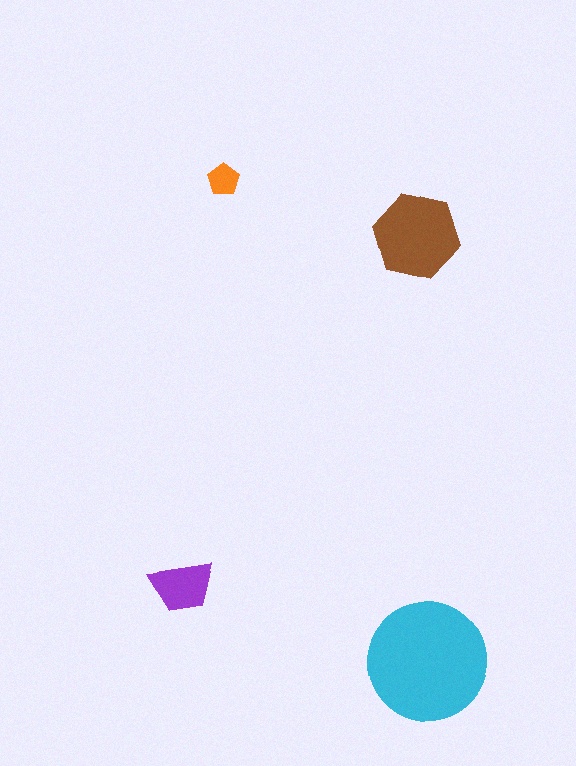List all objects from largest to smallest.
The cyan circle, the brown hexagon, the purple trapezoid, the orange pentagon.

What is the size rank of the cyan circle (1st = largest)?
1st.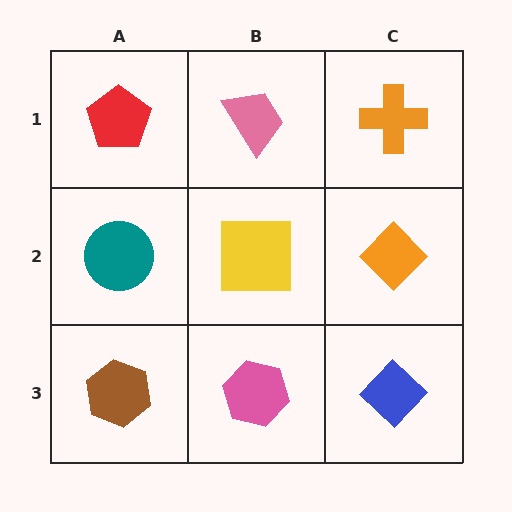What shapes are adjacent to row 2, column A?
A red pentagon (row 1, column A), a brown hexagon (row 3, column A), a yellow square (row 2, column B).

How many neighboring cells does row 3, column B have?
3.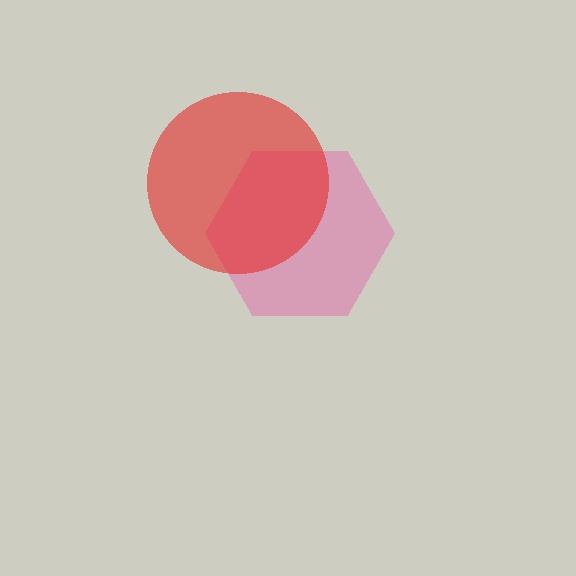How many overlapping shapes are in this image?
There are 2 overlapping shapes in the image.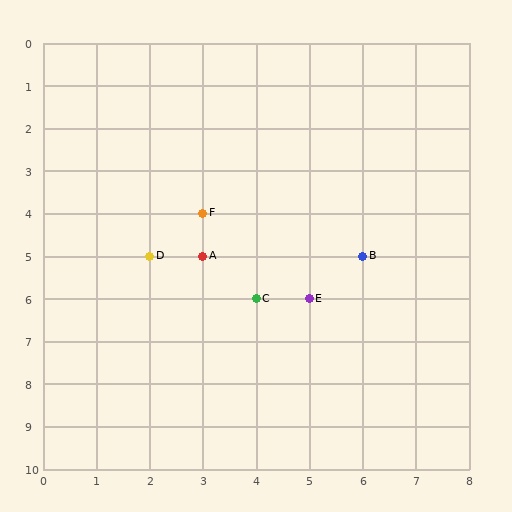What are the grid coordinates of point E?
Point E is at grid coordinates (5, 6).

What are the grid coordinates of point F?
Point F is at grid coordinates (3, 4).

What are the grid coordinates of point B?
Point B is at grid coordinates (6, 5).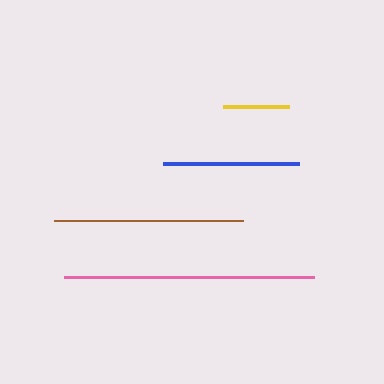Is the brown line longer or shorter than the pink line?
The pink line is longer than the brown line.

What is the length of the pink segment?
The pink segment is approximately 251 pixels long.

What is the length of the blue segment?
The blue segment is approximately 136 pixels long.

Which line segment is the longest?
The pink line is the longest at approximately 251 pixels.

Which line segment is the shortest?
The yellow line is the shortest at approximately 66 pixels.